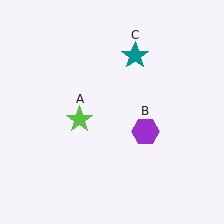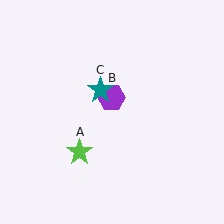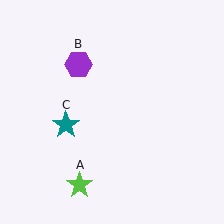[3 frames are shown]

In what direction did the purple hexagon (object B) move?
The purple hexagon (object B) moved up and to the left.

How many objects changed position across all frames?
3 objects changed position: lime star (object A), purple hexagon (object B), teal star (object C).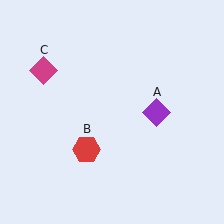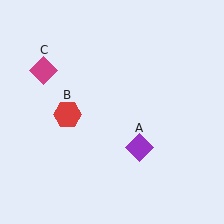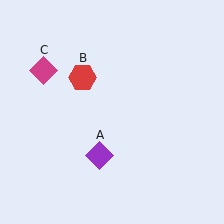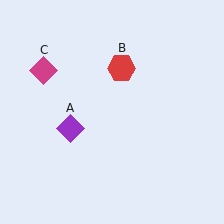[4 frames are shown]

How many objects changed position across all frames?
2 objects changed position: purple diamond (object A), red hexagon (object B).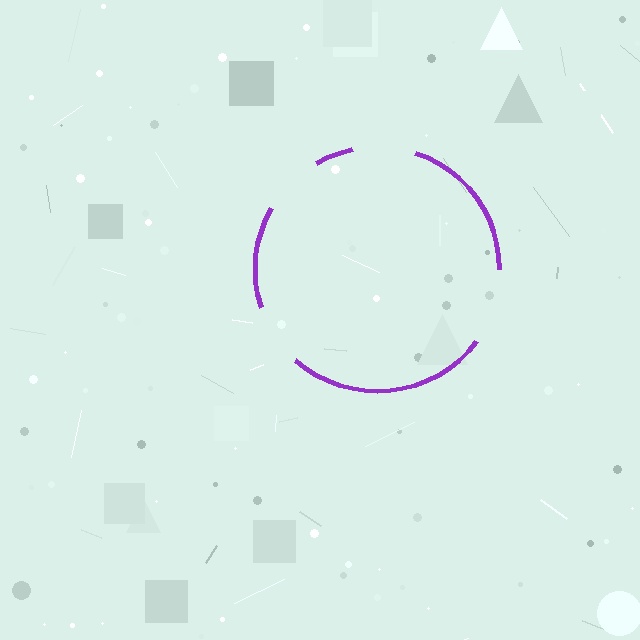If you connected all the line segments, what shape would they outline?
They would outline a circle.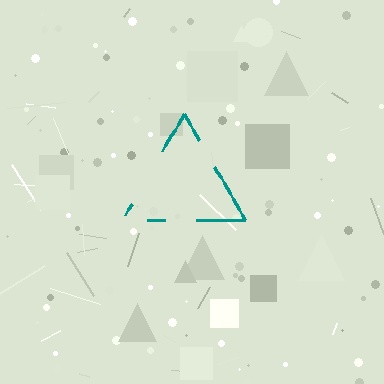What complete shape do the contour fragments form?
The contour fragments form a triangle.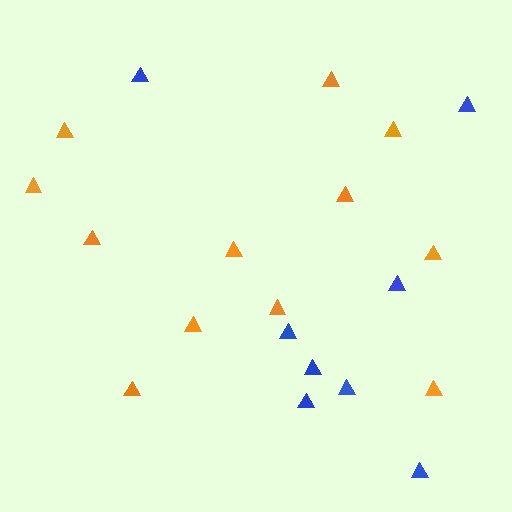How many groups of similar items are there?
There are 2 groups: one group of orange triangles (12) and one group of blue triangles (8).